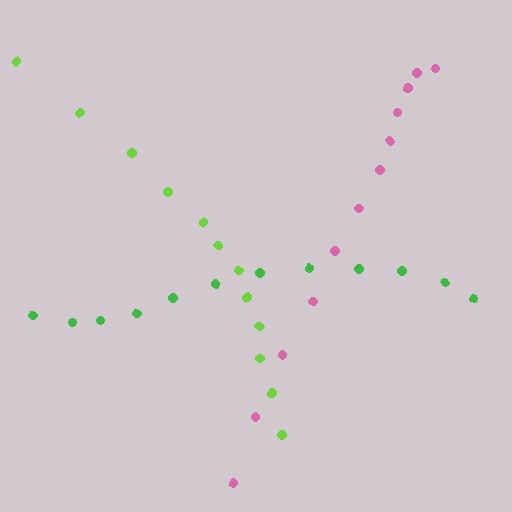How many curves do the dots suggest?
There are 3 distinct paths.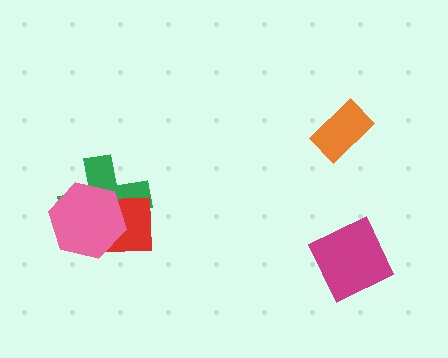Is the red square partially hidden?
Yes, it is partially covered by another shape.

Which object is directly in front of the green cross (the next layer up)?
The red square is directly in front of the green cross.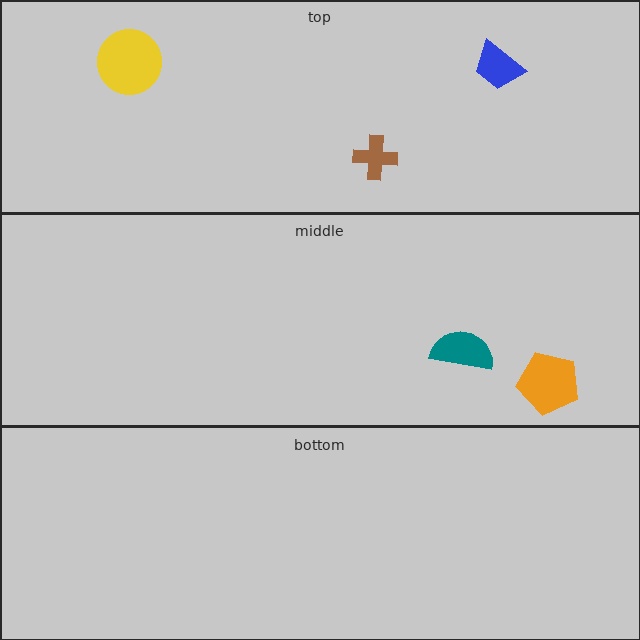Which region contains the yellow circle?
The top region.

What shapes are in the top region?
The brown cross, the blue trapezoid, the yellow circle.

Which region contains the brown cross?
The top region.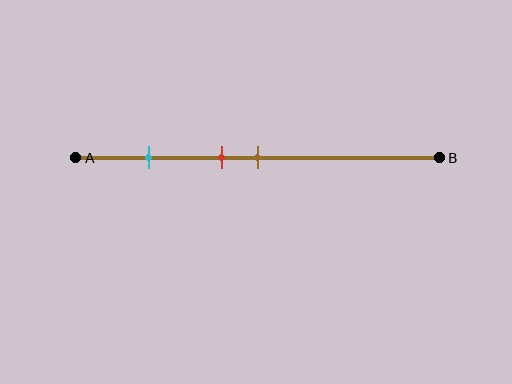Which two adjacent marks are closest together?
The red and brown marks are the closest adjacent pair.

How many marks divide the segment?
There are 3 marks dividing the segment.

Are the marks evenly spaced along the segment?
No, the marks are not evenly spaced.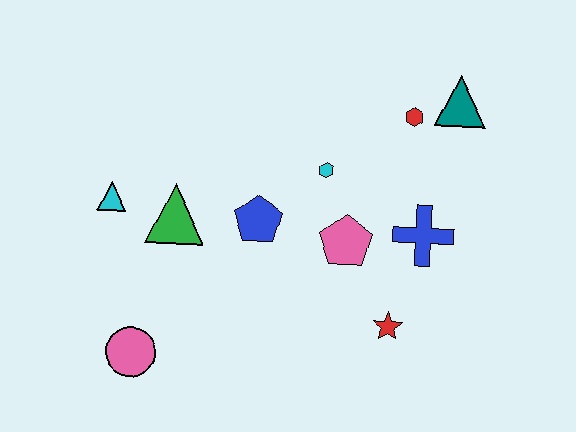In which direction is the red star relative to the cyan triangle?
The red star is to the right of the cyan triangle.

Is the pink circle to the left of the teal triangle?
Yes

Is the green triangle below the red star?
No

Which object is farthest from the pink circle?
The teal triangle is farthest from the pink circle.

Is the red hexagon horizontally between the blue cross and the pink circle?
Yes